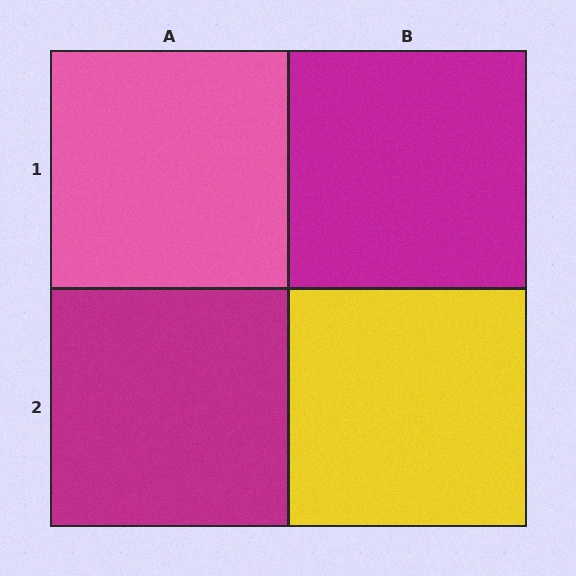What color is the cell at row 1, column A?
Pink.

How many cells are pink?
1 cell is pink.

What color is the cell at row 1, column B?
Magenta.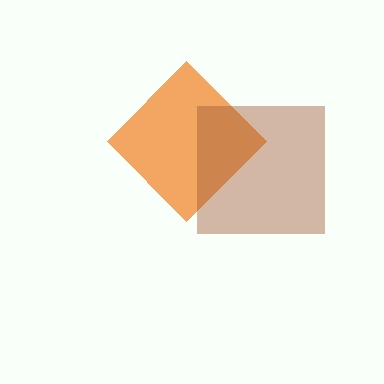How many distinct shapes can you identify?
There are 2 distinct shapes: an orange diamond, a brown square.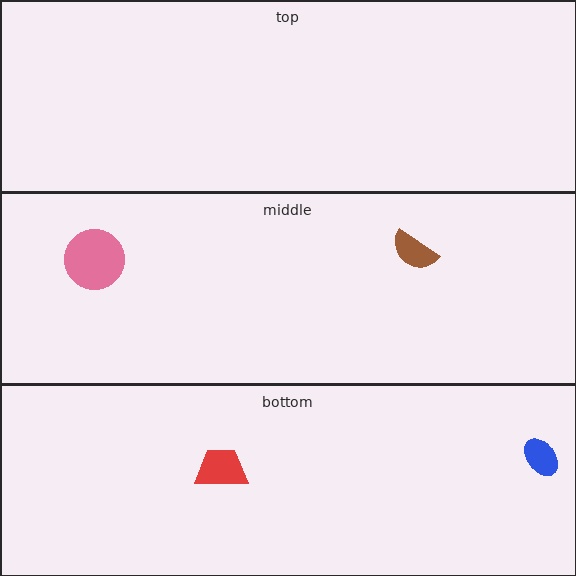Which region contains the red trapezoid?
The bottom region.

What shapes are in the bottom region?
The blue ellipse, the red trapezoid.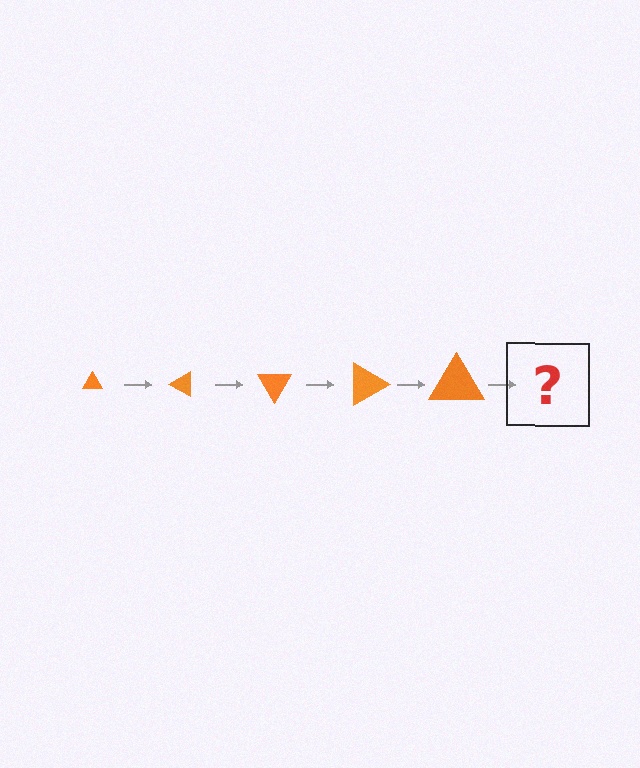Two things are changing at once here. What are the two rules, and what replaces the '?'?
The two rules are that the triangle grows larger each step and it rotates 30 degrees each step. The '?' should be a triangle, larger than the previous one and rotated 150 degrees from the start.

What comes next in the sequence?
The next element should be a triangle, larger than the previous one and rotated 150 degrees from the start.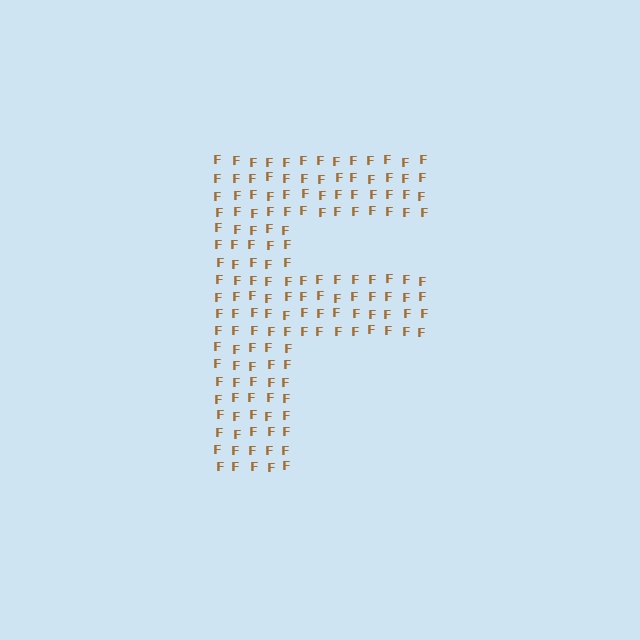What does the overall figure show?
The overall figure shows the letter F.